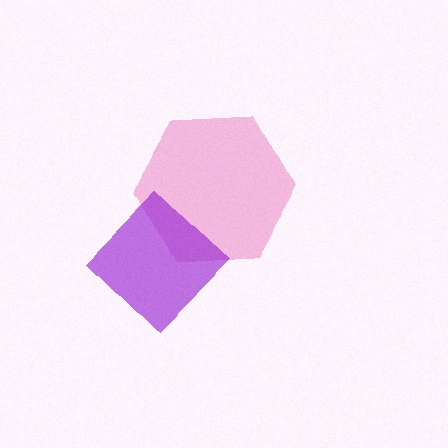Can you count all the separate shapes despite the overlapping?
Yes, there are 2 separate shapes.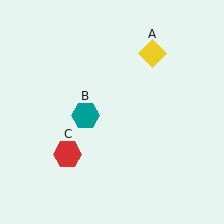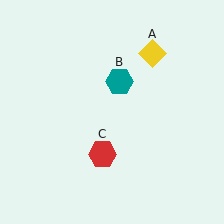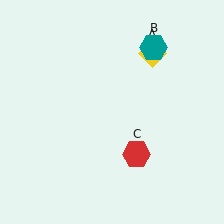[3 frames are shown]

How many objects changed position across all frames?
2 objects changed position: teal hexagon (object B), red hexagon (object C).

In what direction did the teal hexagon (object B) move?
The teal hexagon (object B) moved up and to the right.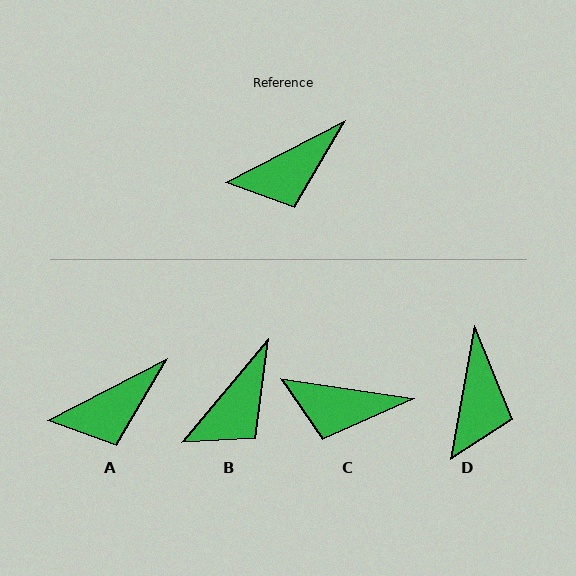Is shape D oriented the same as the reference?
No, it is off by about 53 degrees.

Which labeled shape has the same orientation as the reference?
A.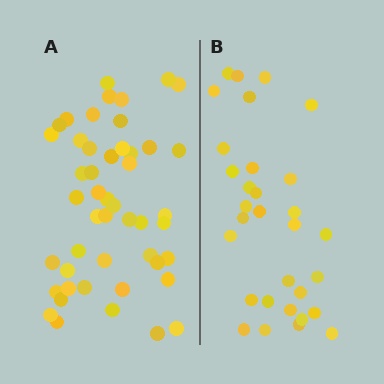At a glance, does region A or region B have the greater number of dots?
Region A (the left region) has more dots.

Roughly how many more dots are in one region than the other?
Region A has approximately 15 more dots than region B.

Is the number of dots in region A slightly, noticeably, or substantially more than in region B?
Region A has substantially more. The ratio is roughly 1.5 to 1.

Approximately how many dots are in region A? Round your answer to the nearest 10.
About 50 dots. (The exact count is 48, which rounds to 50.)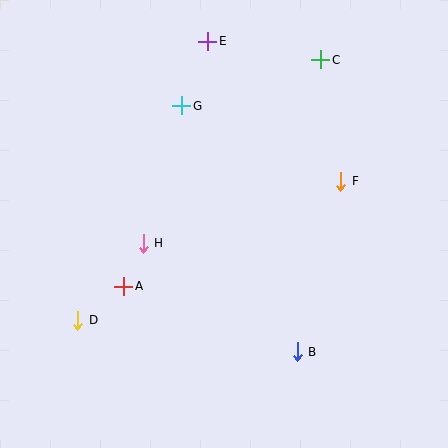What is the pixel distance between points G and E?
The distance between G and E is 70 pixels.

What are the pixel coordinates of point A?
Point A is at (124, 286).